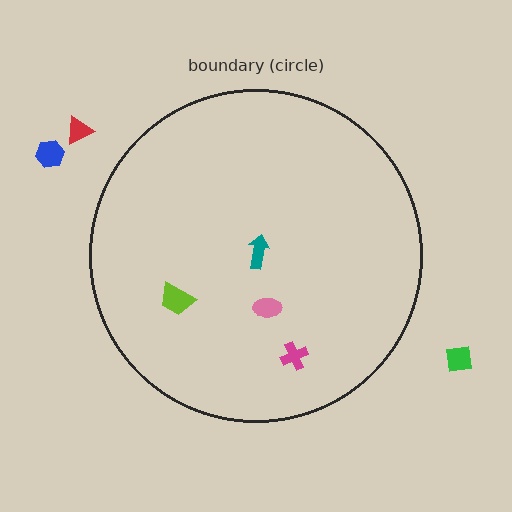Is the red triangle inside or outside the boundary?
Outside.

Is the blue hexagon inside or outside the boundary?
Outside.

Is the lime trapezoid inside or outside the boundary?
Inside.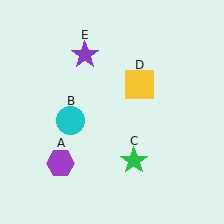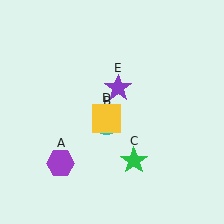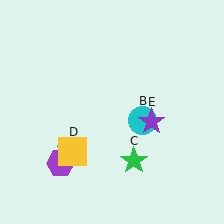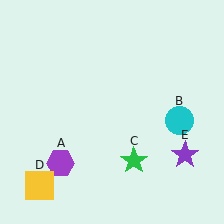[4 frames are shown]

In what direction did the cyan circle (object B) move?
The cyan circle (object B) moved right.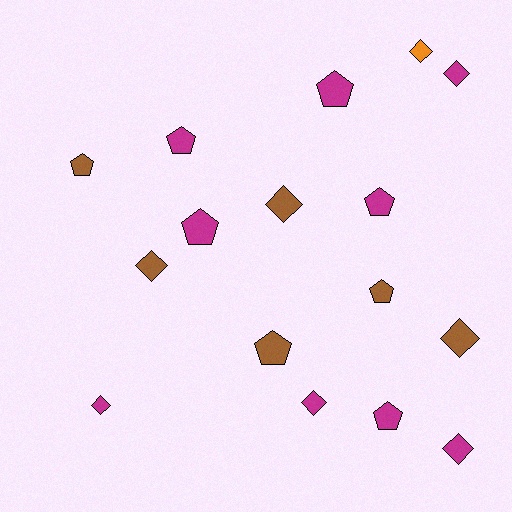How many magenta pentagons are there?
There are 5 magenta pentagons.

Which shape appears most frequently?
Pentagon, with 8 objects.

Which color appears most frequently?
Magenta, with 9 objects.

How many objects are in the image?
There are 16 objects.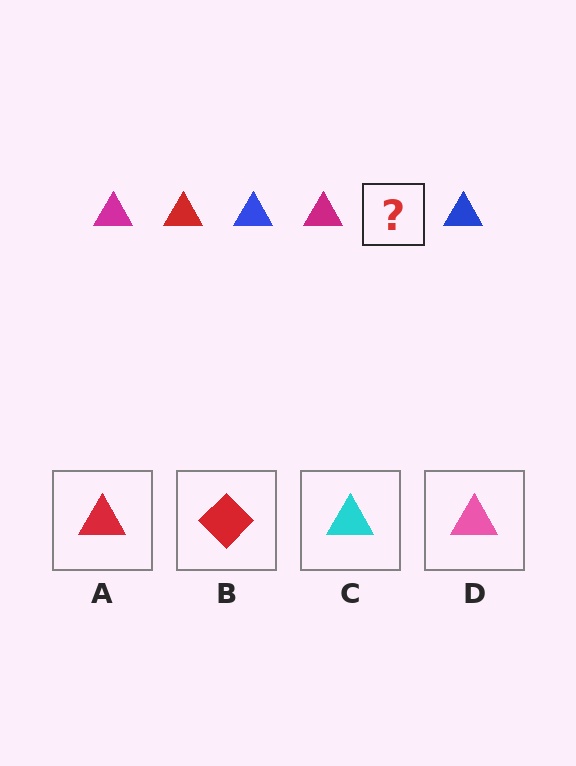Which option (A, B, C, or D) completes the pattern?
A.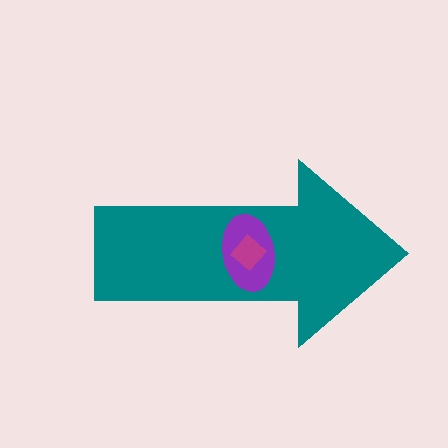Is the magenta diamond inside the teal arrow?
Yes.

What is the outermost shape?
The teal arrow.